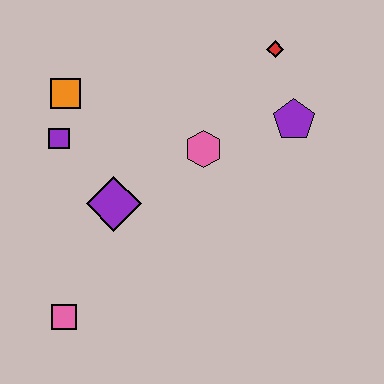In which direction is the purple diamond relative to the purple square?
The purple diamond is below the purple square.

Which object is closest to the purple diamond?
The purple square is closest to the purple diamond.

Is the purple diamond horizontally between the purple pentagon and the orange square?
Yes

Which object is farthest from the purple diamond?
The red diamond is farthest from the purple diamond.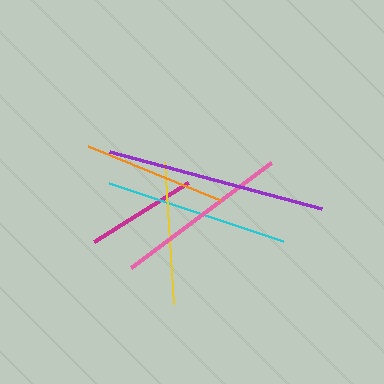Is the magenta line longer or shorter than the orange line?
The orange line is longer than the magenta line.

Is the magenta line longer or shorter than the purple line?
The purple line is longer than the magenta line.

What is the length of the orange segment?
The orange segment is approximately 142 pixels long.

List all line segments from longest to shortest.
From longest to shortest: purple, cyan, pink, orange, yellow, magenta.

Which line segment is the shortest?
The magenta line is the shortest at approximately 111 pixels.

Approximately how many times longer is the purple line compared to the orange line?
The purple line is approximately 1.5 times the length of the orange line.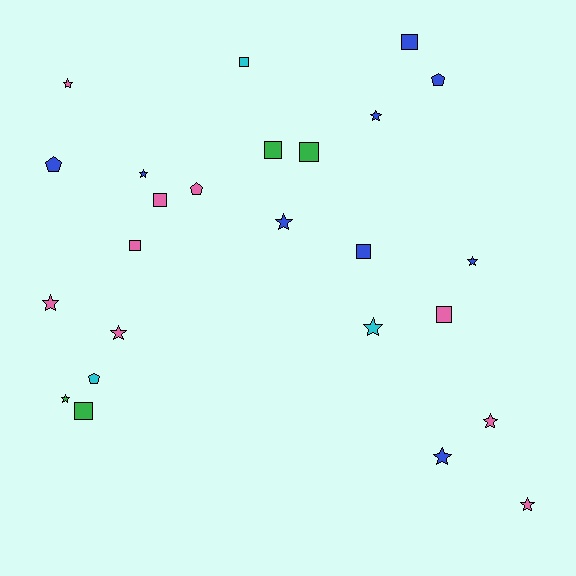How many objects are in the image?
There are 25 objects.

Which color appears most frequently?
Blue, with 9 objects.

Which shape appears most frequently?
Star, with 12 objects.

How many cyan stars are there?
There is 1 cyan star.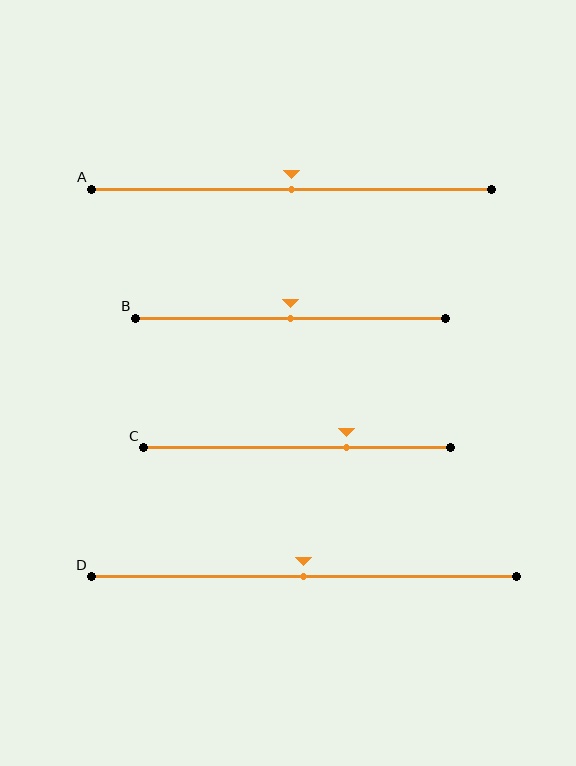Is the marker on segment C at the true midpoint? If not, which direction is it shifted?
No, the marker on segment C is shifted to the right by about 16% of the segment length.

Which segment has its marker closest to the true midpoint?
Segment A has its marker closest to the true midpoint.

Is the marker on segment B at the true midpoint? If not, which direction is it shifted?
Yes, the marker on segment B is at the true midpoint.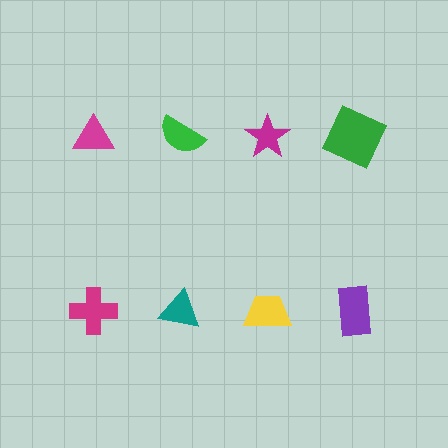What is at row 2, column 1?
A magenta cross.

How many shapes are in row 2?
4 shapes.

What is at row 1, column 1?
A magenta triangle.